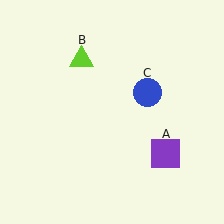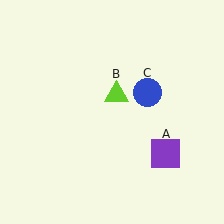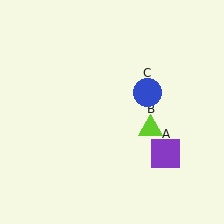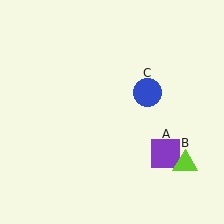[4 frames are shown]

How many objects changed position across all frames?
1 object changed position: lime triangle (object B).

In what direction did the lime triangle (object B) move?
The lime triangle (object B) moved down and to the right.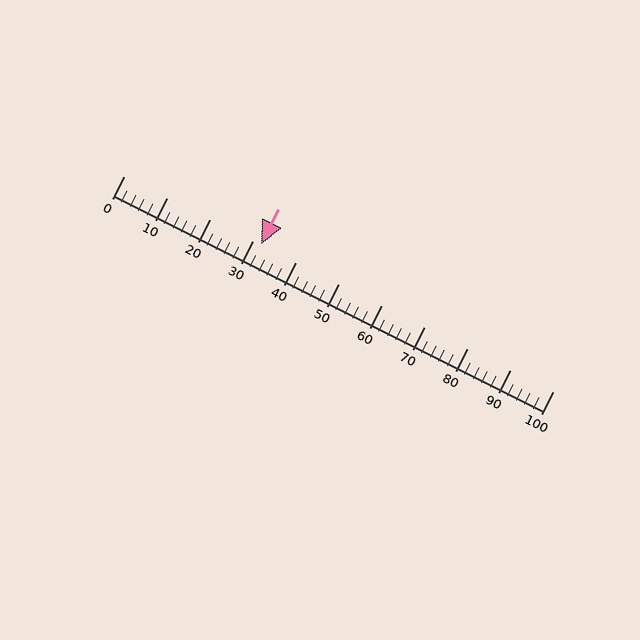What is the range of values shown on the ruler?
The ruler shows values from 0 to 100.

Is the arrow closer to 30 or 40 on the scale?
The arrow is closer to 30.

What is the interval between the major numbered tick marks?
The major tick marks are spaced 10 units apart.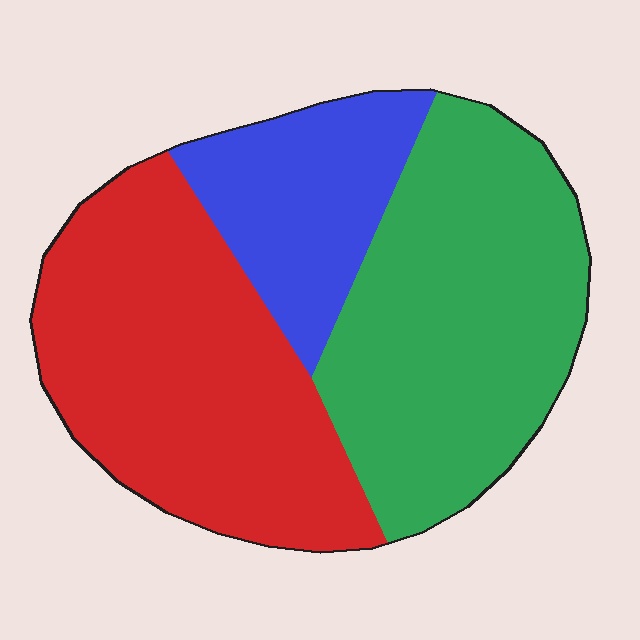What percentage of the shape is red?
Red covers 41% of the shape.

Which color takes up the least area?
Blue, at roughly 20%.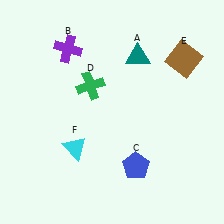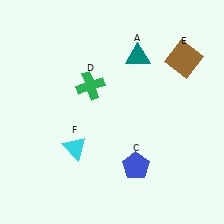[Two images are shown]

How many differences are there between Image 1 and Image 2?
There is 1 difference between the two images.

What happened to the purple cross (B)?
The purple cross (B) was removed in Image 2. It was in the top-left area of Image 1.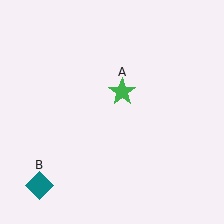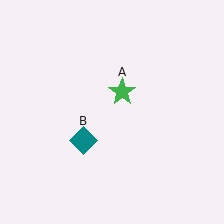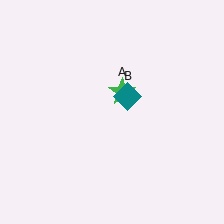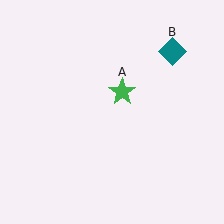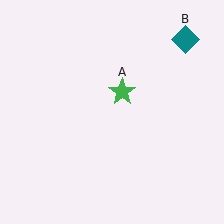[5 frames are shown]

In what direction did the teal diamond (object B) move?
The teal diamond (object B) moved up and to the right.